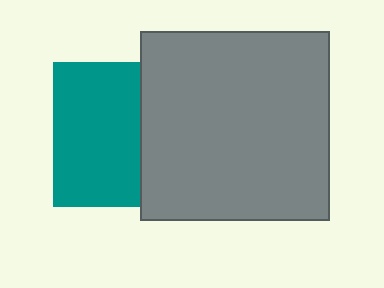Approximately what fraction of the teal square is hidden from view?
Roughly 40% of the teal square is hidden behind the gray square.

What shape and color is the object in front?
The object in front is a gray square.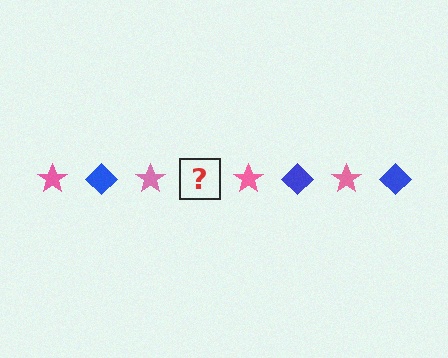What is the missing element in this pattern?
The missing element is a blue diamond.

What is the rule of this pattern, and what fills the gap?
The rule is that the pattern alternates between pink star and blue diamond. The gap should be filled with a blue diamond.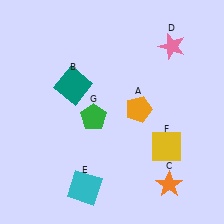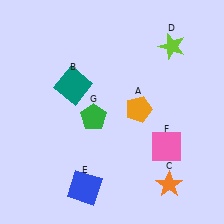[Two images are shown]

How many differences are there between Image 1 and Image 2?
There are 3 differences between the two images.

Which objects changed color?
D changed from pink to lime. E changed from cyan to blue. F changed from yellow to pink.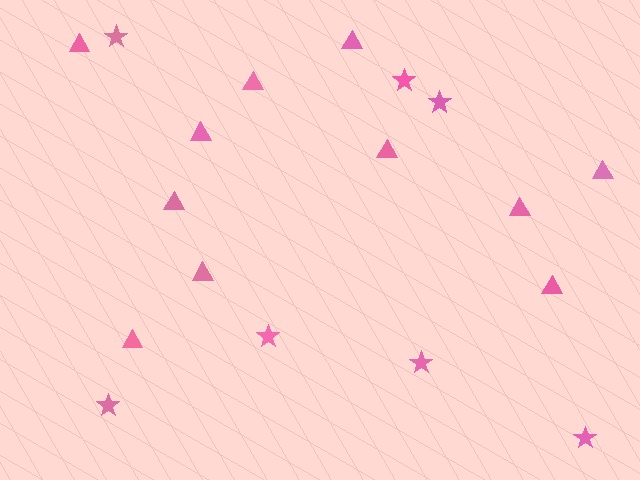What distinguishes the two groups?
There are 2 groups: one group of stars (7) and one group of triangles (11).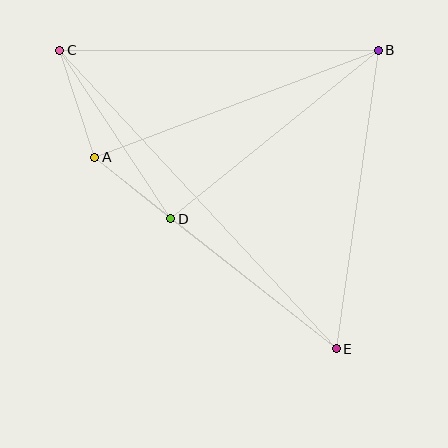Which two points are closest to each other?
Points A and D are closest to each other.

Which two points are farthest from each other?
Points C and E are farthest from each other.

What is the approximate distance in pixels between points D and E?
The distance between D and E is approximately 210 pixels.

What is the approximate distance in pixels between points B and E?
The distance between B and E is approximately 302 pixels.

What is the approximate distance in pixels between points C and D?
The distance between C and D is approximately 202 pixels.